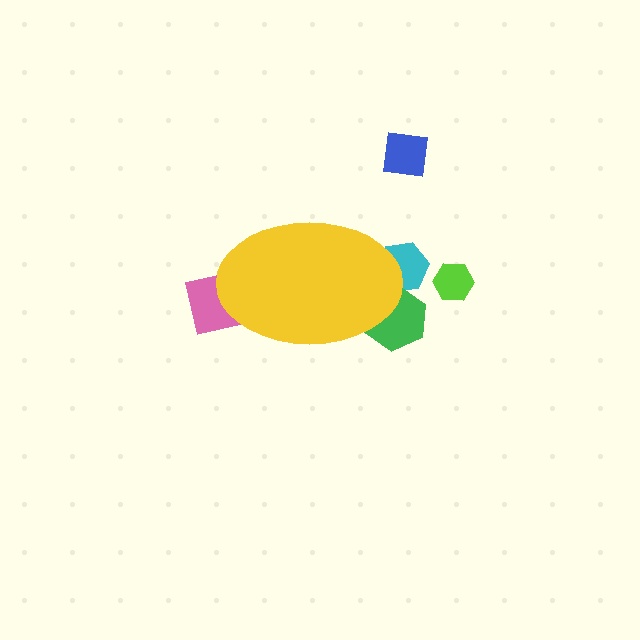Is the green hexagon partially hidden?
Yes, the green hexagon is partially hidden behind the yellow ellipse.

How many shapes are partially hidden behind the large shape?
3 shapes are partially hidden.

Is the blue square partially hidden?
No, the blue square is fully visible.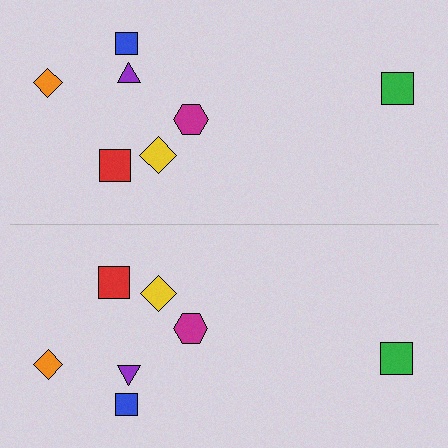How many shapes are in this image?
There are 14 shapes in this image.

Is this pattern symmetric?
Yes, this pattern has bilateral (reflection) symmetry.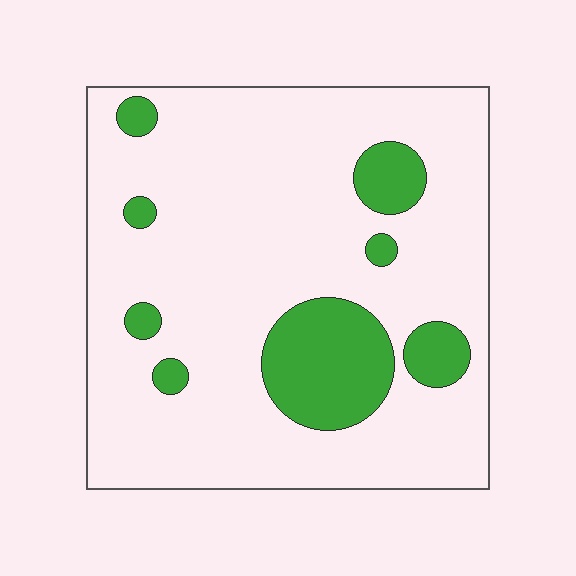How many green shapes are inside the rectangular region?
8.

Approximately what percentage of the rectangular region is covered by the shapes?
Approximately 15%.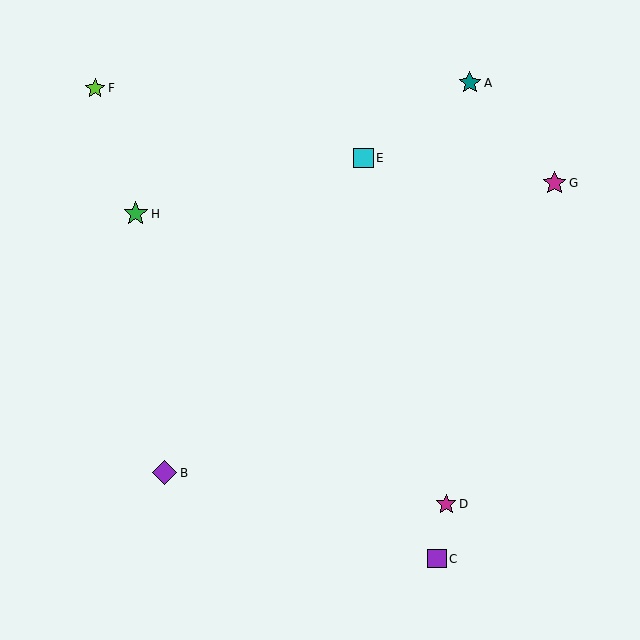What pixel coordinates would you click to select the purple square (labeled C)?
Click at (437, 559) to select the purple square C.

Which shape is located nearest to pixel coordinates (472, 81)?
The teal star (labeled A) at (470, 83) is nearest to that location.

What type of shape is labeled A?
Shape A is a teal star.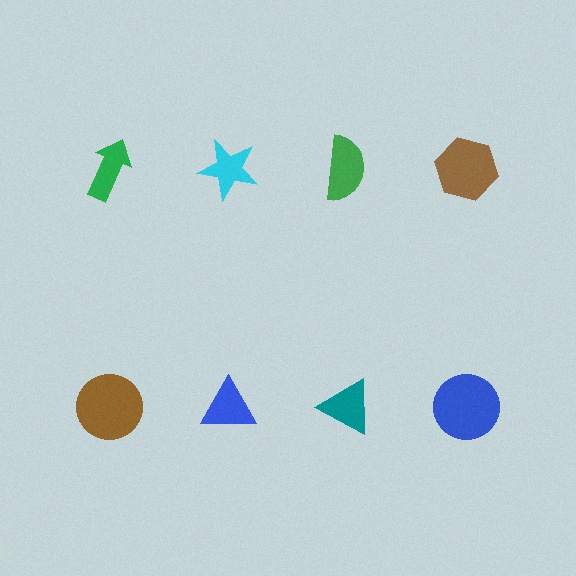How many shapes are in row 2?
4 shapes.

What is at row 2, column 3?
A teal triangle.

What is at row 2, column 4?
A blue circle.